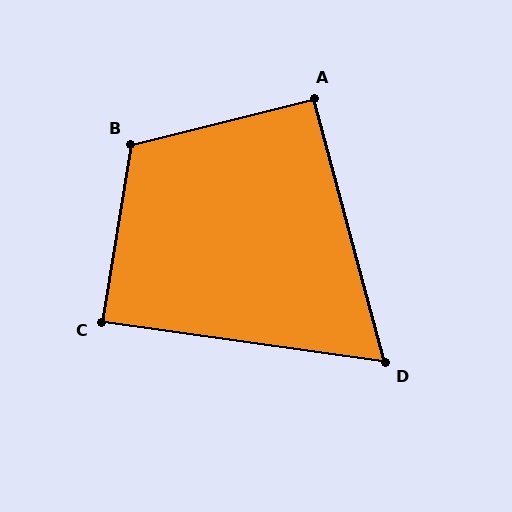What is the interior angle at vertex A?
Approximately 91 degrees (approximately right).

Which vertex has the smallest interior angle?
D, at approximately 67 degrees.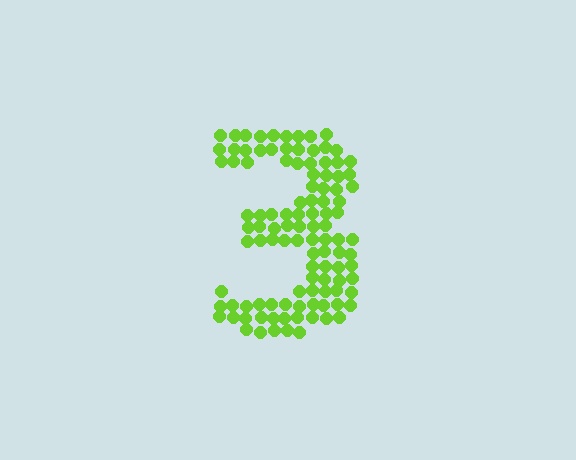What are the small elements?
The small elements are circles.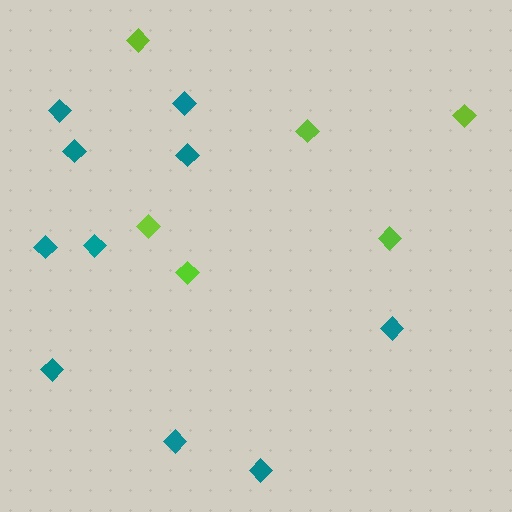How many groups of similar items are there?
There are 2 groups: one group of teal diamonds (10) and one group of lime diamonds (6).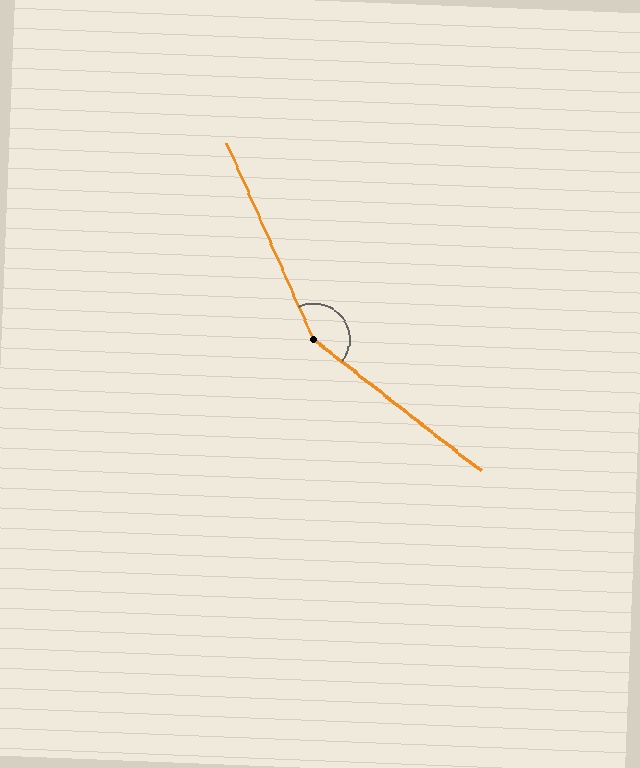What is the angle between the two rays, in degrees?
Approximately 152 degrees.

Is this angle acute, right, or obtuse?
It is obtuse.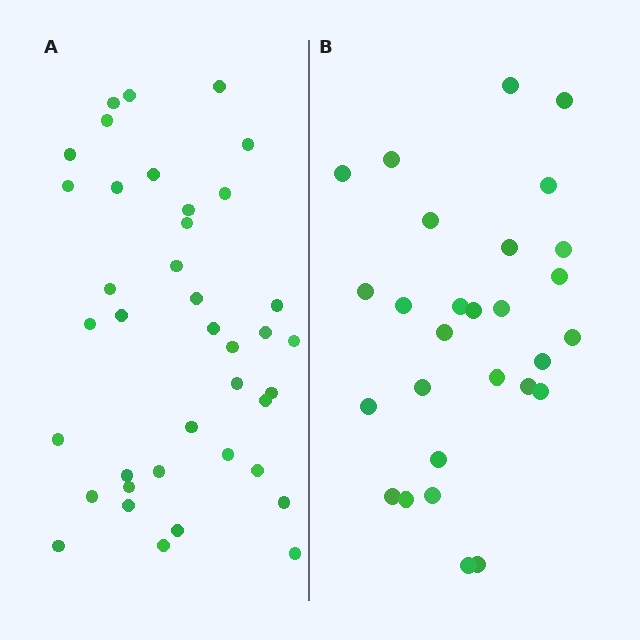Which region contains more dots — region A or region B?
Region A (the left region) has more dots.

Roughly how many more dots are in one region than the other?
Region A has roughly 12 or so more dots than region B.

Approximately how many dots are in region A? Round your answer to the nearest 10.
About 40 dots. (The exact count is 39, which rounds to 40.)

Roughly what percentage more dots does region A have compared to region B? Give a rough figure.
About 40% more.